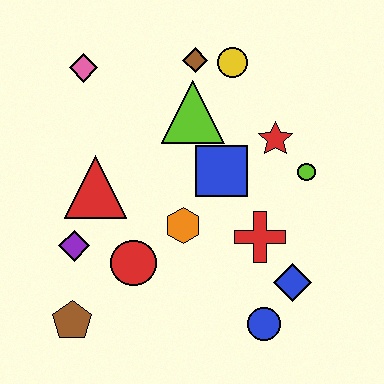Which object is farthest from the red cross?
The pink diamond is farthest from the red cross.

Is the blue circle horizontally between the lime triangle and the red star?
Yes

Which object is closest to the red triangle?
The purple diamond is closest to the red triangle.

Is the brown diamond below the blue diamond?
No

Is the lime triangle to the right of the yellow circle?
No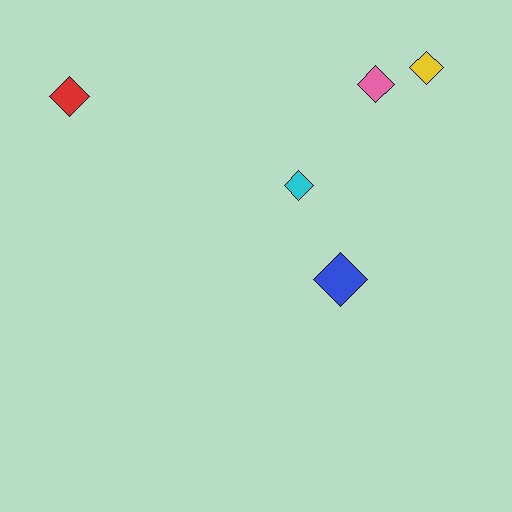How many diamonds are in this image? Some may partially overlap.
There are 5 diamonds.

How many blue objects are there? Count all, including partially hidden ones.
There is 1 blue object.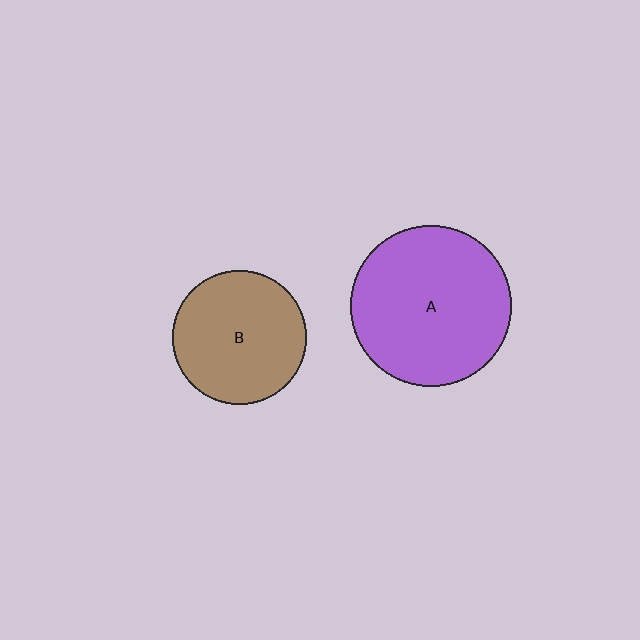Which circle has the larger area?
Circle A (purple).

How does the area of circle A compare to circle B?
Approximately 1.4 times.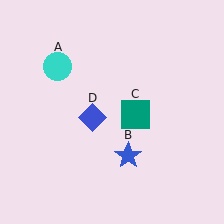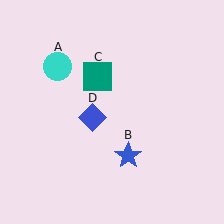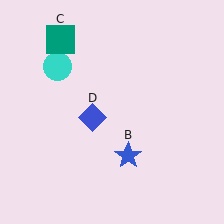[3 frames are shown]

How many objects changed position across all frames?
1 object changed position: teal square (object C).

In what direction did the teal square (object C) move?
The teal square (object C) moved up and to the left.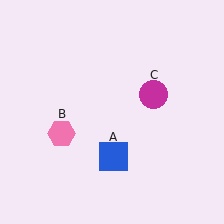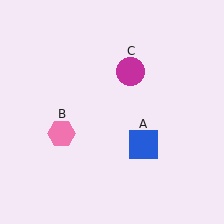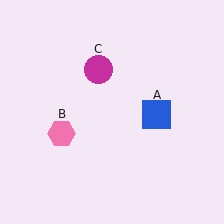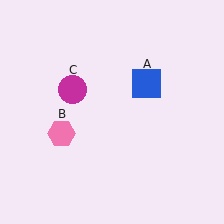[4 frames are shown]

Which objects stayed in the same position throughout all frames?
Pink hexagon (object B) remained stationary.